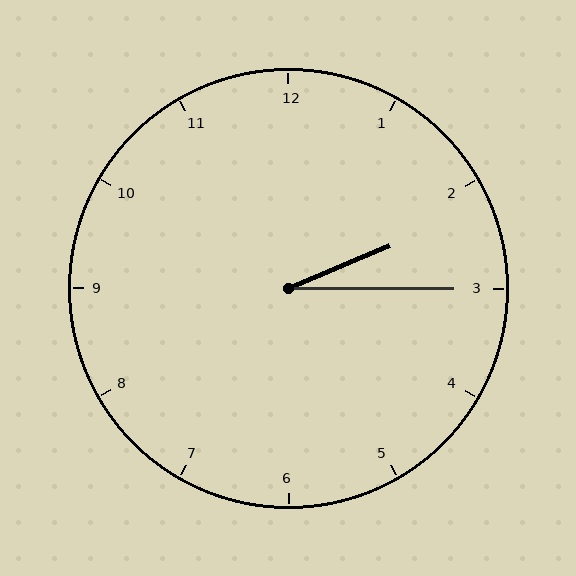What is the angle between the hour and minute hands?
Approximately 22 degrees.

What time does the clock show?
2:15.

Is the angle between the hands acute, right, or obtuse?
It is acute.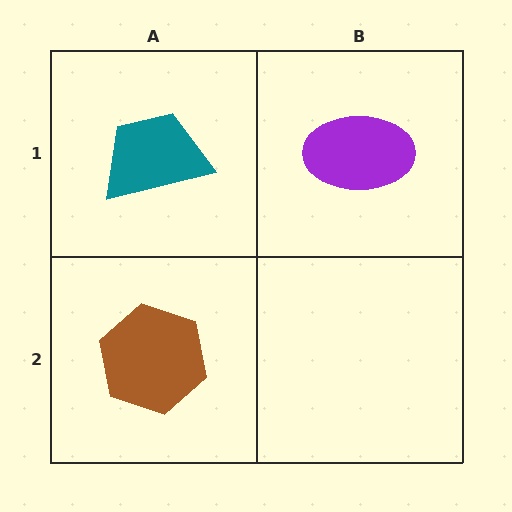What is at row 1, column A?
A teal trapezoid.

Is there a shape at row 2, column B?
No, that cell is empty.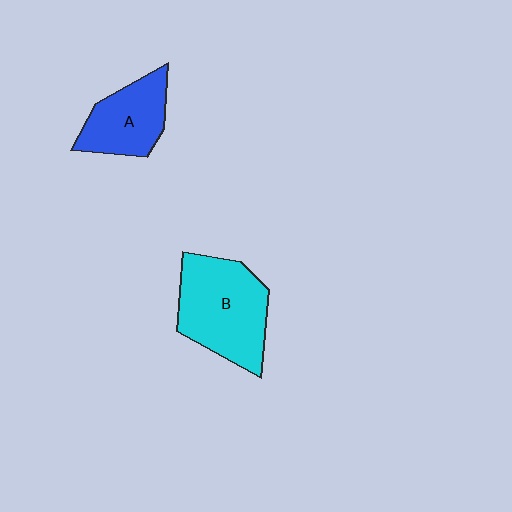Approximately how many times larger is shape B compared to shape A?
Approximately 1.5 times.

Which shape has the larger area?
Shape B (cyan).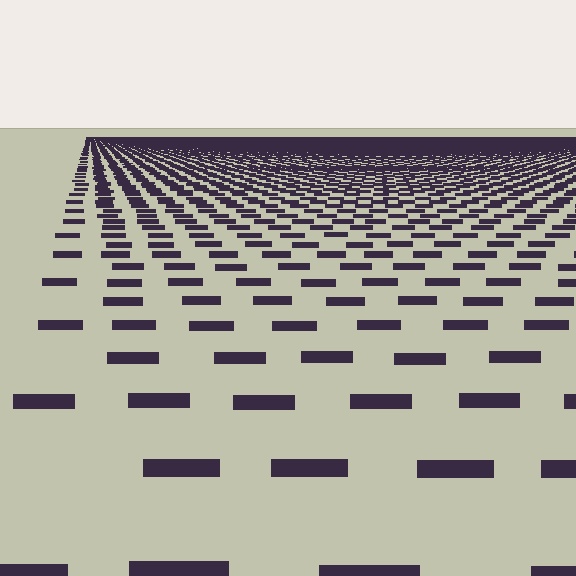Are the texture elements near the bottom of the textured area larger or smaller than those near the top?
Larger. Near the bottom, elements are closer to the viewer and appear at a bigger on-screen size.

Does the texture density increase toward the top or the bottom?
Density increases toward the top.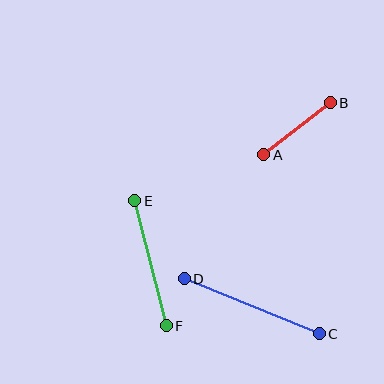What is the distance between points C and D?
The distance is approximately 145 pixels.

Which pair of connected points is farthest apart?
Points C and D are farthest apart.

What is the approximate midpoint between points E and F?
The midpoint is at approximately (150, 263) pixels.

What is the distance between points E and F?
The distance is approximately 129 pixels.